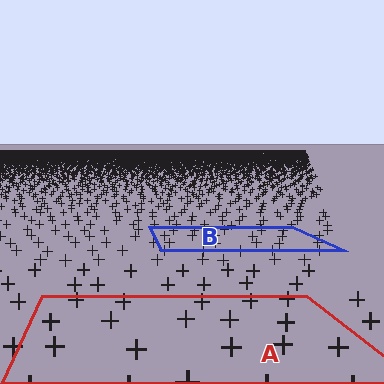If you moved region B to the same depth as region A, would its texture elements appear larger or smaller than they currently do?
They would appear larger. At a closer depth, the same texture elements are projected at a bigger on-screen size.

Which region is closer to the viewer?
Region A is closer. The texture elements there are larger and more spread out.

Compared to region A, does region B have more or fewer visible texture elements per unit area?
Region B has more texture elements per unit area — they are packed more densely because it is farther away.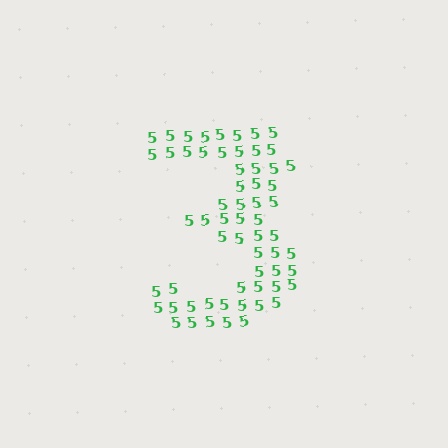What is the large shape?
The large shape is the digit 3.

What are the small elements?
The small elements are digit 5's.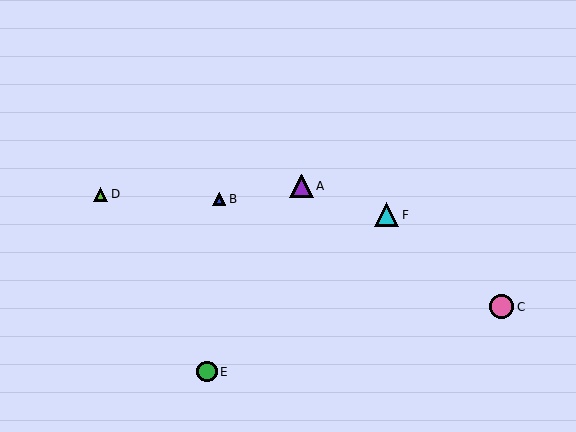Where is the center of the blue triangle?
The center of the blue triangle is at (219, 199).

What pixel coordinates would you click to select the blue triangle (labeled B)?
Click at (219, 199) to select the blue triangle B.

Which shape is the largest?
The pink circle (labeled C) is the largest.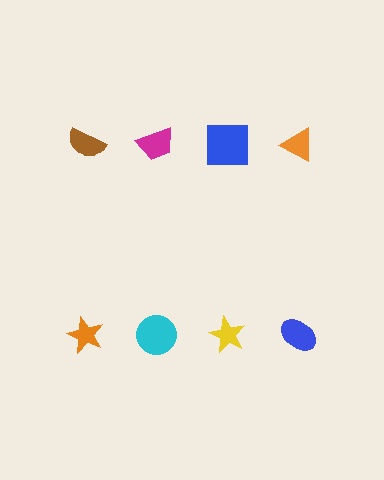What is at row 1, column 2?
A magenta trapezoid.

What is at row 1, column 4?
An orange triangle.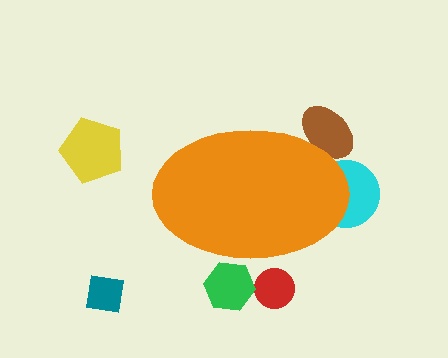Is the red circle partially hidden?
Yes, the red circle is partially hidden behind the orange ellipse.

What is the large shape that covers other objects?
An orange ellipse.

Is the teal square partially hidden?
No, the teal square is fully visible.